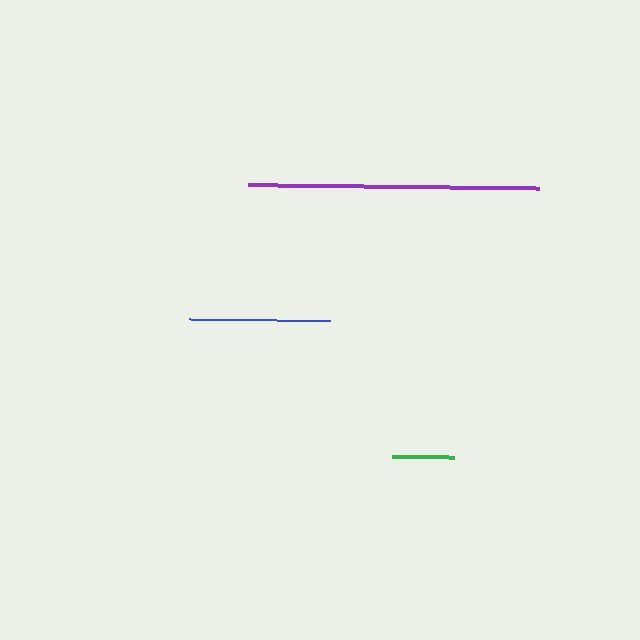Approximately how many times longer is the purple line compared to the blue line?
The purple line is approximately 2.1 times the length of the blue line.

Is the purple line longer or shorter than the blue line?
The purple line is longer than the blue line.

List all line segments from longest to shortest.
From longest to shortest: purple, blue, green.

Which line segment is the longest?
The purple line is the longest at approximately 291 pixels.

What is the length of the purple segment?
The purple segment is approximately 291 pixels long.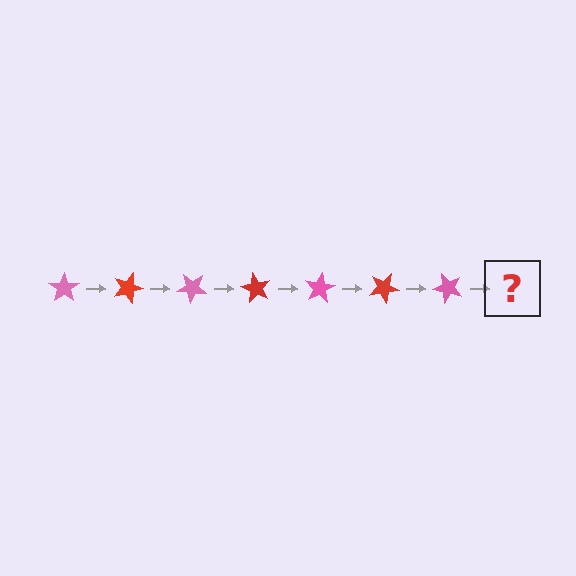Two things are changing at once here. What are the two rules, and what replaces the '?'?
The two rules are that it rotates 20 degrees each step and the color cycles through pink and red. The '?' should be a red star, rotated 140 degrees from the start.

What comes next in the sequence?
The next element should be a red star, rotated 140 degrees from the start.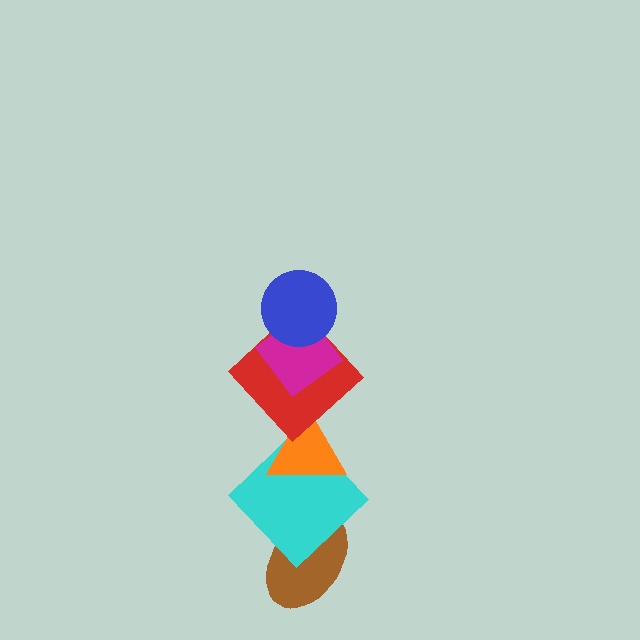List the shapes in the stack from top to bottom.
From top to bottom: the blue circle, the magenta diamond, the red diamond, the orange triangle, the cyan diamond, the brown ellipse.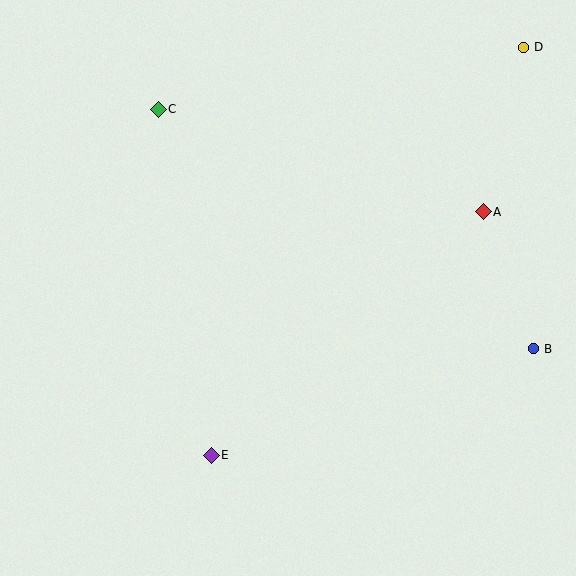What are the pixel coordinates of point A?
Point A is at (483, 212).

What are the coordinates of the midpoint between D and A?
The midpoint between D and A is at (504, 130).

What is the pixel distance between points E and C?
The distance between E and C is 350 pixels.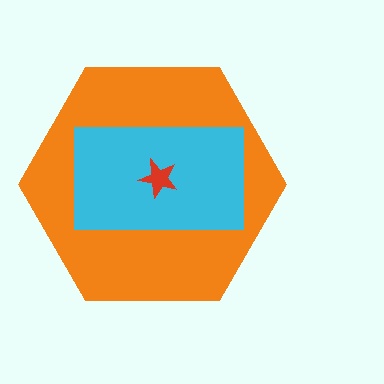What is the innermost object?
The red star.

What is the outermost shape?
The orange hexagon.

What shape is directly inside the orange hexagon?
The cyan rectangle.